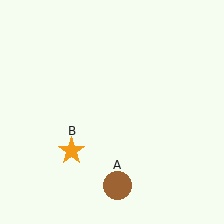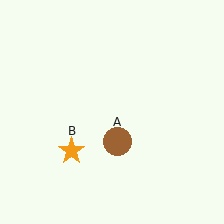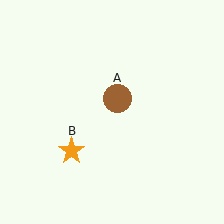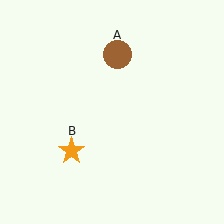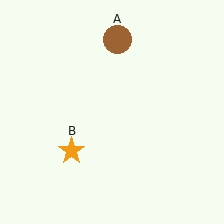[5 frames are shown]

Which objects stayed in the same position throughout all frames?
Orange star (object B) remained stationary.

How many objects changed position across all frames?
1 object changed position: brown circle (object A).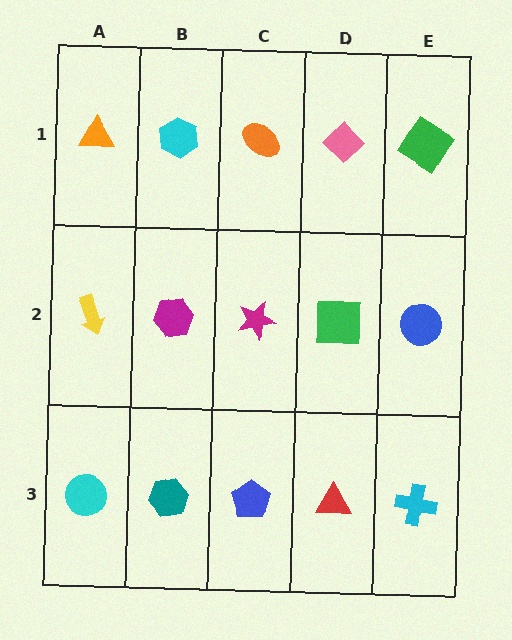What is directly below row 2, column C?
A blue pentagon.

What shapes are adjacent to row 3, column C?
A magenta star (row 2, column C), a teal hexagon (row 3, column B), a red triangle (row 3, column D).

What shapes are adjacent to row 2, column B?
A cyan hexagon (row 1, column B), a teal hexagon (row 3, column B), a yellow arrow (row 2, column A), a magenta star (row 2, column C).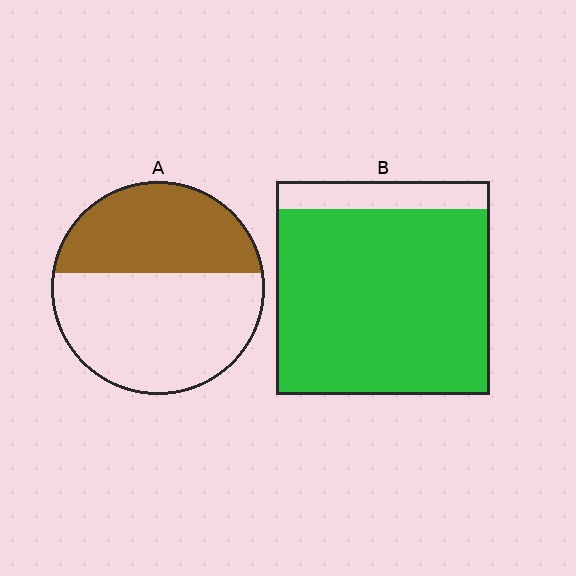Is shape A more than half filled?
No.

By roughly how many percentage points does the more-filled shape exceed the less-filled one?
By roughly 45 percentage points (B over A).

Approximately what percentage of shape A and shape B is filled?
A is approximately 40% and B is approximately 85%.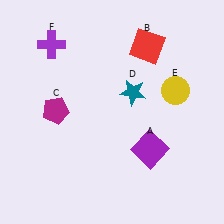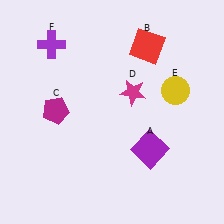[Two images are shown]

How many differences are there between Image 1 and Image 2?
There is 1 difference between the two images.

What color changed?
The star (D) changed from teal in Image 1 to magenta in Image 2.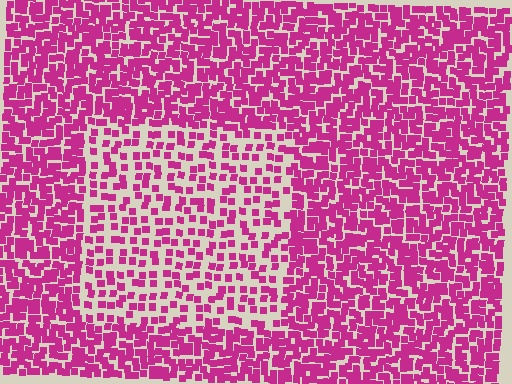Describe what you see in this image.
The image contains small magenta elements arranged at two different densities. A rectangle-shaped region is visible where the elements are less densely packed than the surrounding area.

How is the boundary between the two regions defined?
The boundary is defined by a change in element density (approximately 2.0x ratio). All elements are the same color, size, and shape.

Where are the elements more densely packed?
The elements are more densely packed outside the rectangle boundary.